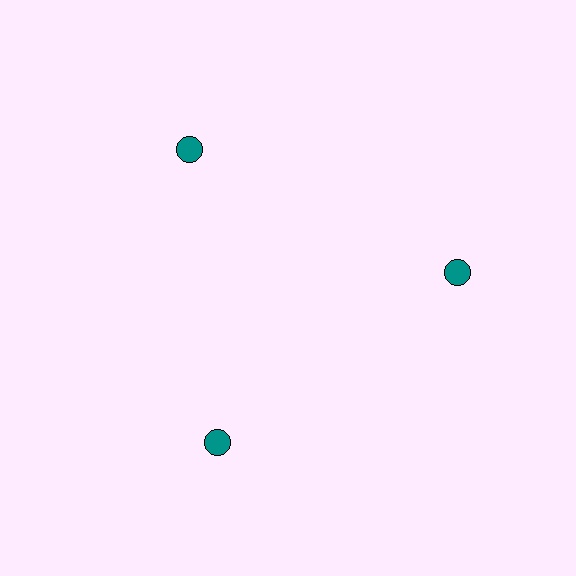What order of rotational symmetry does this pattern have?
This pattern has 3-fold rotational symmetry.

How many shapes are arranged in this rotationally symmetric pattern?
There are 3 shapes, arranged in 3 groups of 1.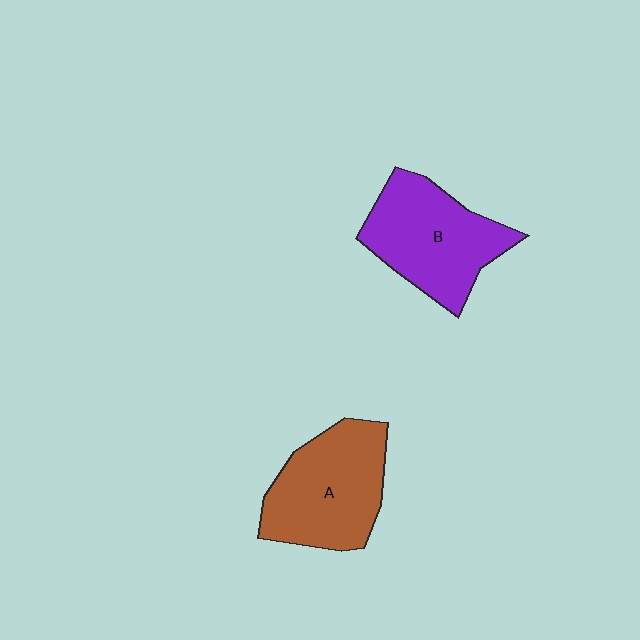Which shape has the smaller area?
Shape B (purple).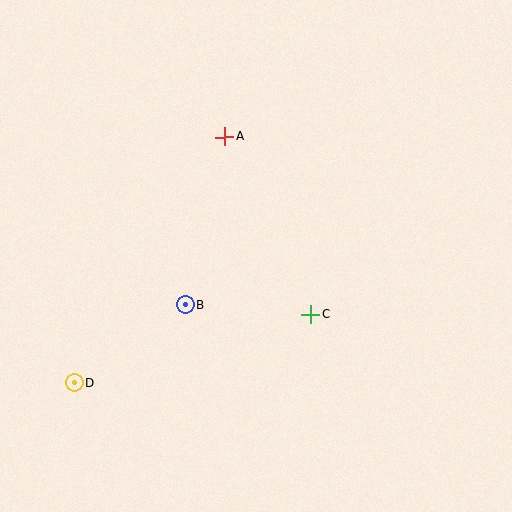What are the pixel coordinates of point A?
Point A is at (225, 137).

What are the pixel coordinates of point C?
Point C is at (311, 314).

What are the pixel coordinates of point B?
Point B is at (185, 305).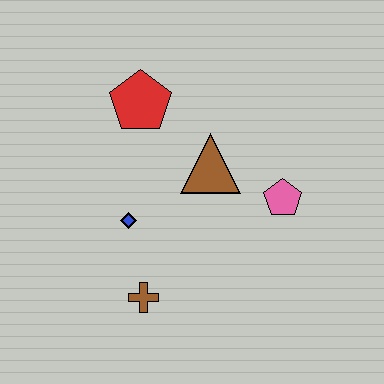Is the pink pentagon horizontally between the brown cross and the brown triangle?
No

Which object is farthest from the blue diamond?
The pink pentagon is farthest from the blue diamond.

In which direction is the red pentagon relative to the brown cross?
The red pentagon is above the brown cross.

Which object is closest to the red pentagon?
The brown triangle is closest to the red pentagon.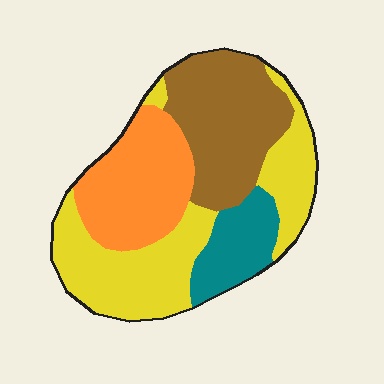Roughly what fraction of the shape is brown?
Brown takes up about one quarter (1/4) of the shape.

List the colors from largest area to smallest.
From largest to smallest: yellow, brown, orange, teal.